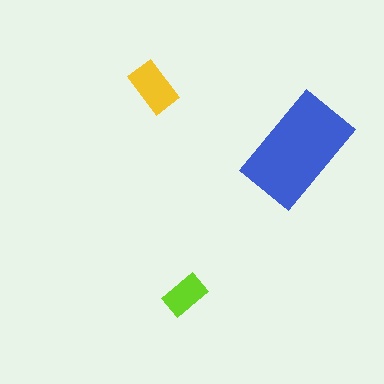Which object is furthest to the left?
The yellow rectangle is leftmost.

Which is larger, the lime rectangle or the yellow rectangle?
The yellow one.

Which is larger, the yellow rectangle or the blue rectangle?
The blue one.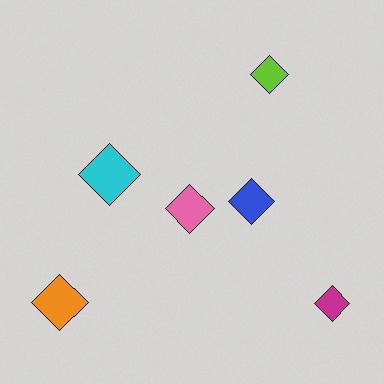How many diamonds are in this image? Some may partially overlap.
There are 6 diamonds.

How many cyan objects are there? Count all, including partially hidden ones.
There is 1 cyan object.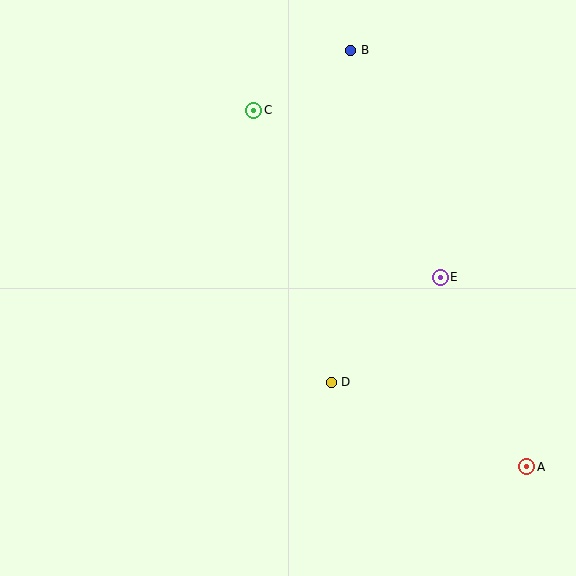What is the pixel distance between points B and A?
The distance between B and A is 452 pixels.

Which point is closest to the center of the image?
Point D at (331, 382) is closest to the center.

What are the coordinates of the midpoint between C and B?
The midpoint between C and B is at (302, 80).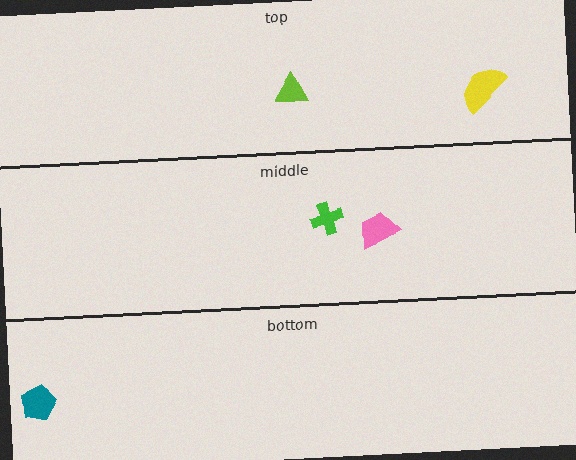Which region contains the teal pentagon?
The bottom region.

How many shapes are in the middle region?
2.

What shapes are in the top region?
The yellow semicircle, the lime triangle.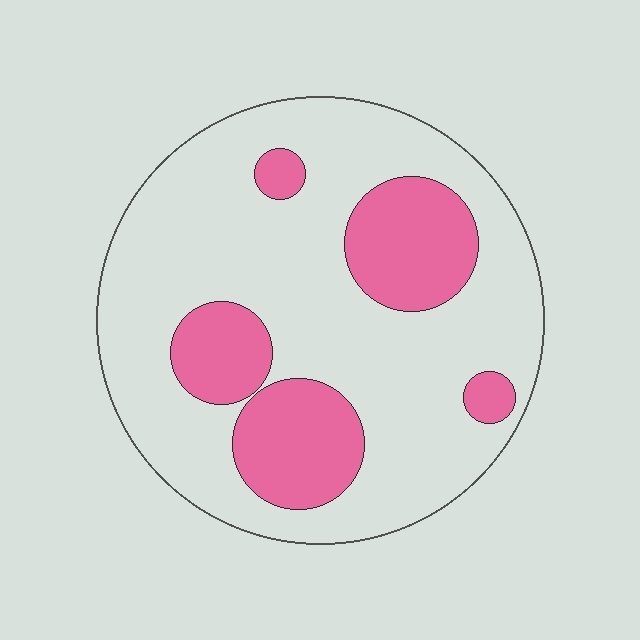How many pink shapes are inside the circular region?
5.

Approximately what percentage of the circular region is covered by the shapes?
Approximately 25%.